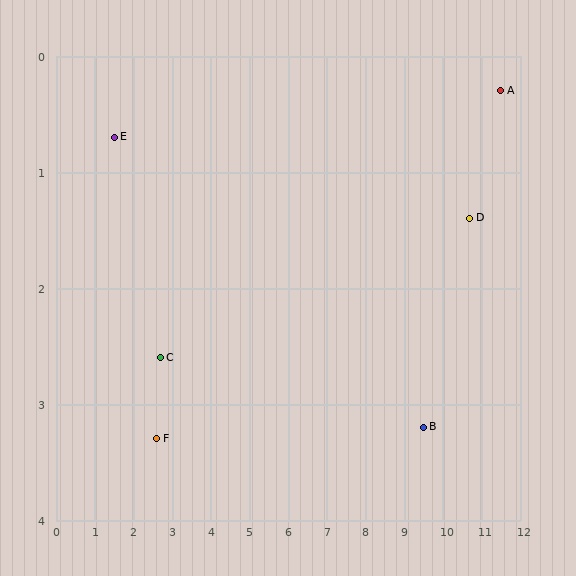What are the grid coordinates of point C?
Point C is at approximately (2.7, 2.6).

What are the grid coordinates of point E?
Point E is at approximately (1.5, 0.7).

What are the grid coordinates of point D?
Point D is at approximately (10.7, 1.4).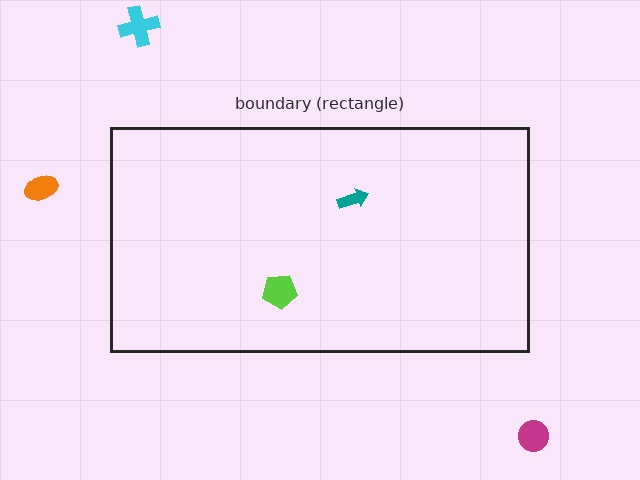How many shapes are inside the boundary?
2 inside, 3 outside.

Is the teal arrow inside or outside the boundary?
Inside.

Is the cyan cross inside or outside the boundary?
Outside.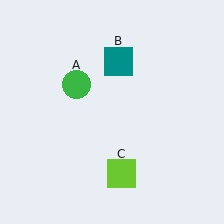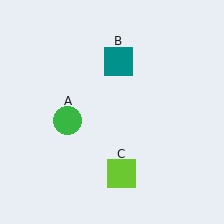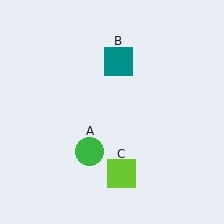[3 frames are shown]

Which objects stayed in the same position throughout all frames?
Teal square (object B) and lime square (object C) remained stationary.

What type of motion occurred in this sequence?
The green circle (object A) rotated counterclockwise around the center of the scene.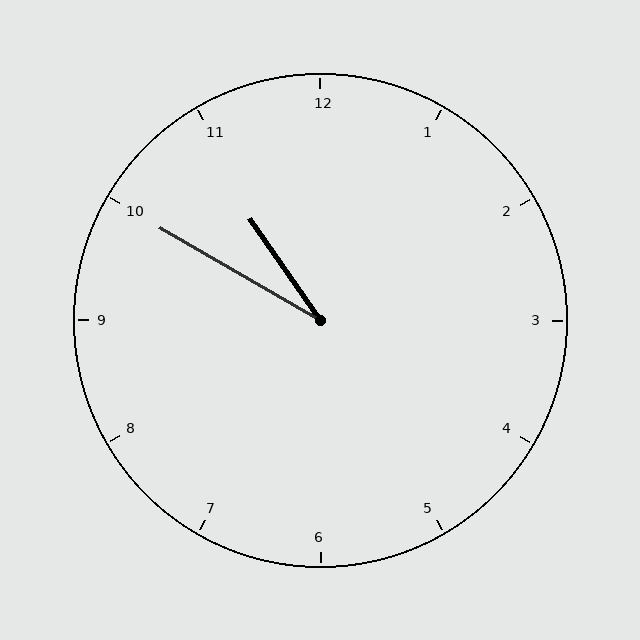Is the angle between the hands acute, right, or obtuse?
It is acute.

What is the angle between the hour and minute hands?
Approximately 25 degrees.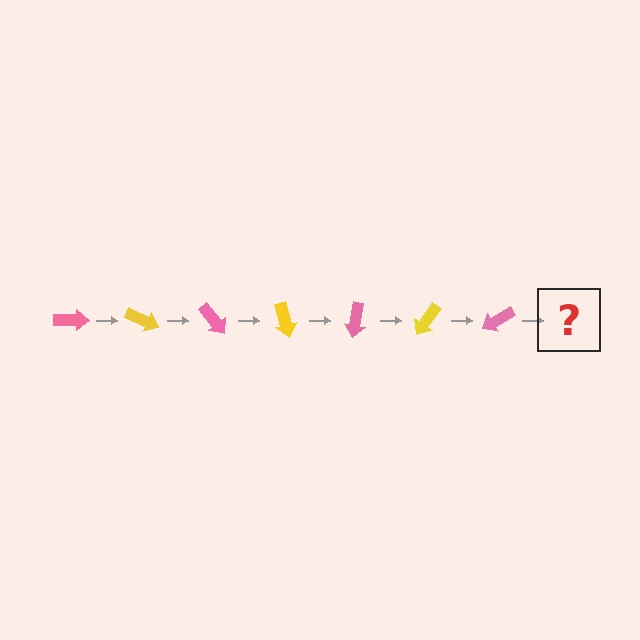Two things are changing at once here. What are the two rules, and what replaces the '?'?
The two rules are that it rotates 25 degrees each step and the color cycles through pink and yellow. The '?' should be a yellow arrow, rotated 175 degrees from the start.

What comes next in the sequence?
The next element should be a yellow arrow, rotated 175 degrees from the start.